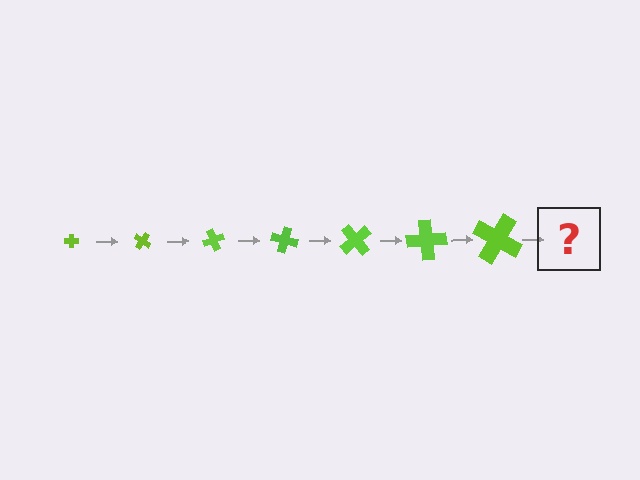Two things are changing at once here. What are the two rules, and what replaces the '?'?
The two rules are that the cross grows larger each step and it rotates 35 degrees each step. The '?' should be a cross, larger than the previous one and rotated 245 degrees from the start.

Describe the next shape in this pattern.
It should be a cross, larger than the previous one and rotated 245 degrees from the start.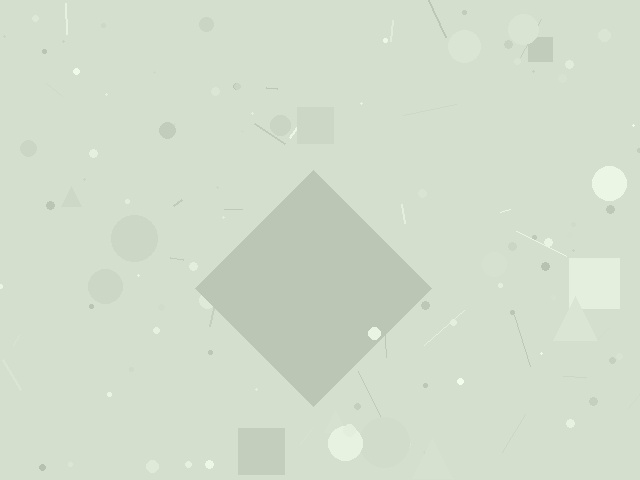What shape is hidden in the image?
A diamond is hidden in the image.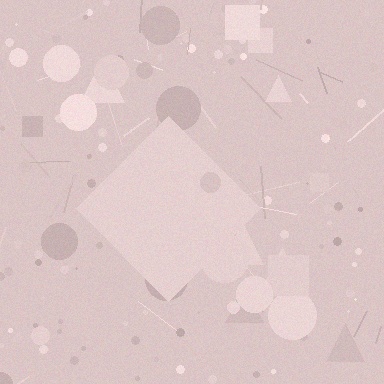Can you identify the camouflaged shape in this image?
The camouflaged shape is a diamond.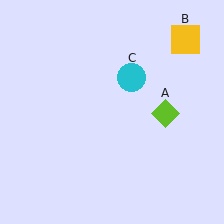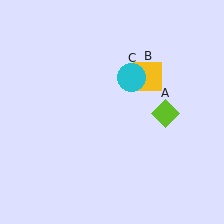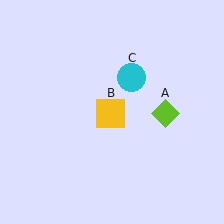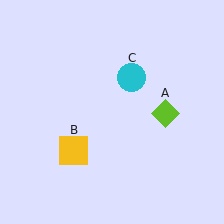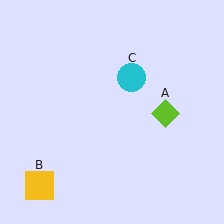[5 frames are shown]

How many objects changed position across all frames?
1 object changed position: yellow square (object B).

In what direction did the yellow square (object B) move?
The yellow square (object B) moved down and to the left.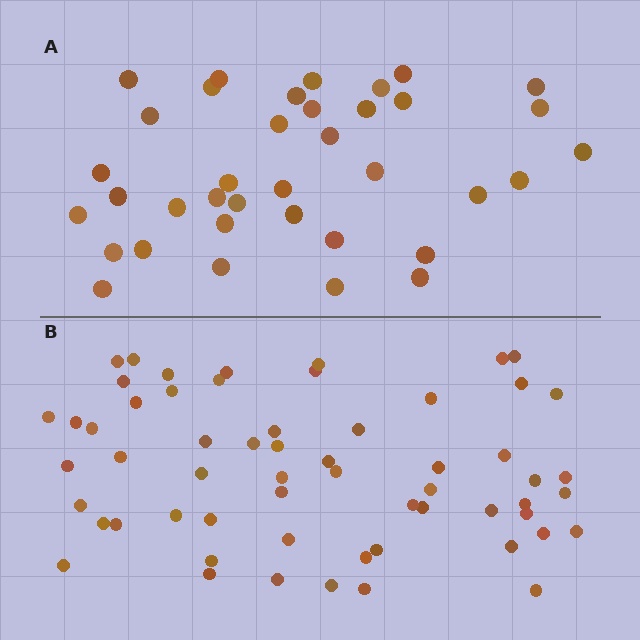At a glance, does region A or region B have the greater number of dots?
Region B (the bottom region) has more dots.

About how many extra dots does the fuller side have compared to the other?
Region B has approximately 20 more dots than region A.